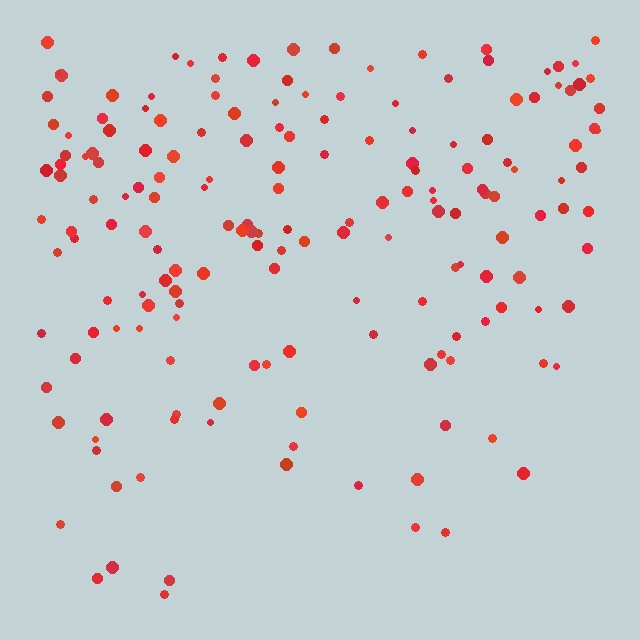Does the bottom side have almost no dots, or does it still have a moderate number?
Still a moderate number, just noticeably fewer than the top.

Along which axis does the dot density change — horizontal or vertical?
Vertical.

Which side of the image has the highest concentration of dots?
The top.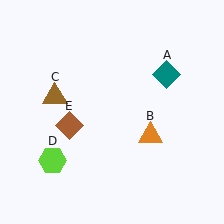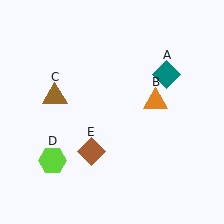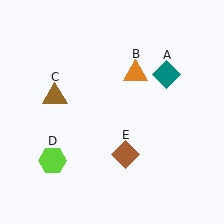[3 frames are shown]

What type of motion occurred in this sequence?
The orange triangle (object B), brown diamond (object E) rotated counterclockwise around the center of the scene.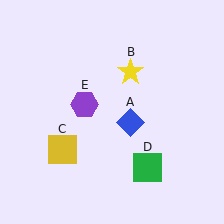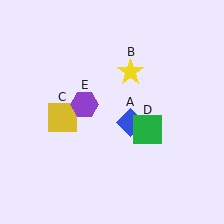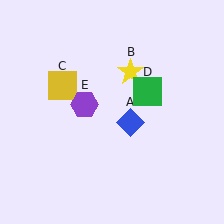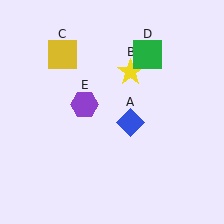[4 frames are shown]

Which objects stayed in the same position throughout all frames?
Blue diamond (object A) and yellow star (object B) and purple hexagon (object E) remained stationary.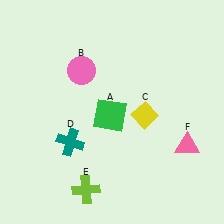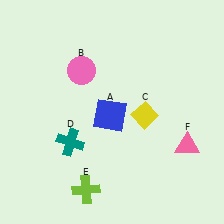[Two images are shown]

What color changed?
The square (A) changed from green in Image 1 to blue in Image 2.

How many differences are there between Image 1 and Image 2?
There is 1 difference between the two images.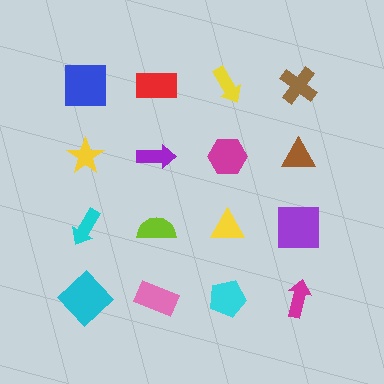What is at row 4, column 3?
A cyan pentagon.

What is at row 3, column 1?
A cyan arrow.